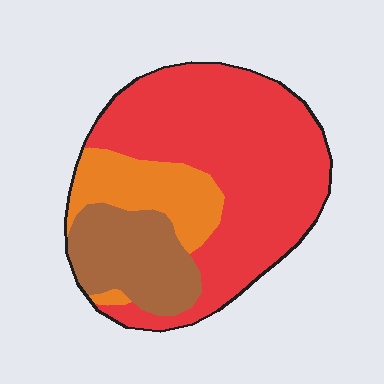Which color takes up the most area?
Red, at roughly 60%.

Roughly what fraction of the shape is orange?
Orange takes up about one sixth (1/6) of the shape.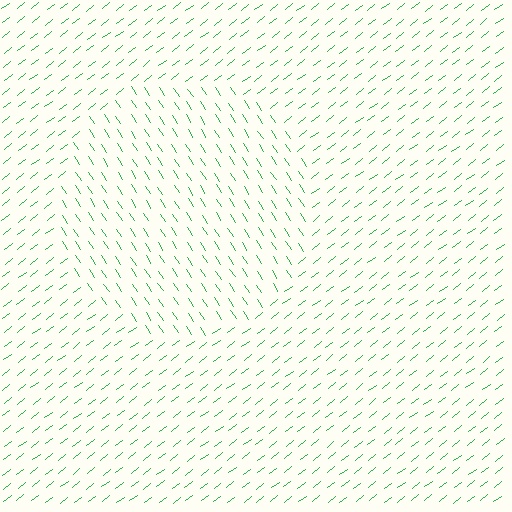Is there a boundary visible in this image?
Yes, there is a texture boundary formed by a change in line orientation.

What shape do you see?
I see a circle.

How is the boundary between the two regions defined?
The boundary is defined purely by a change in line orientation (approximately 85 degrees difference). All lines are the same color and thickness.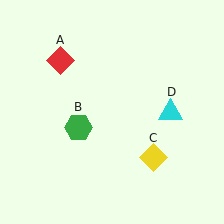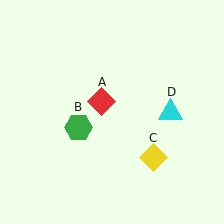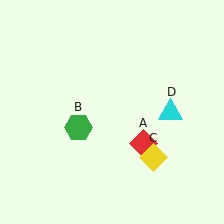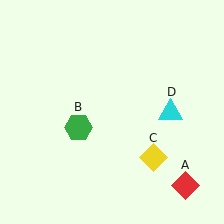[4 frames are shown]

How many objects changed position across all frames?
1 object changed position: red diamond (object A).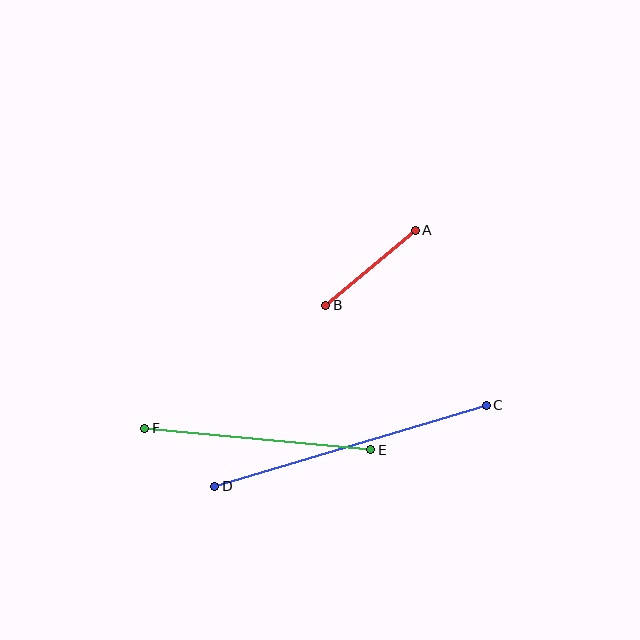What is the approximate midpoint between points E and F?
The midpoint is at approximately (258, 439) pixels.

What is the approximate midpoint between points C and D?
The midpoint is at approximately (351, 446) pixels.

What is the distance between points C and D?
The distance is approximately 284 pixels.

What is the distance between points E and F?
The distance is approximately 227 pixels.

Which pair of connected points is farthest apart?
Points C and D are farthest apart.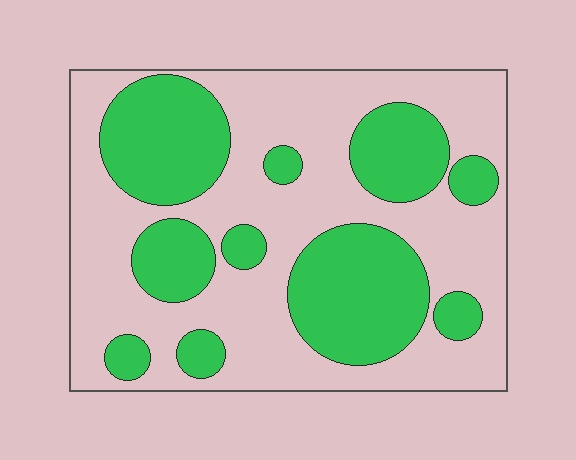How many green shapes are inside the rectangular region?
10.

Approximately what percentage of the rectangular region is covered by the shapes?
Approximately 40%.